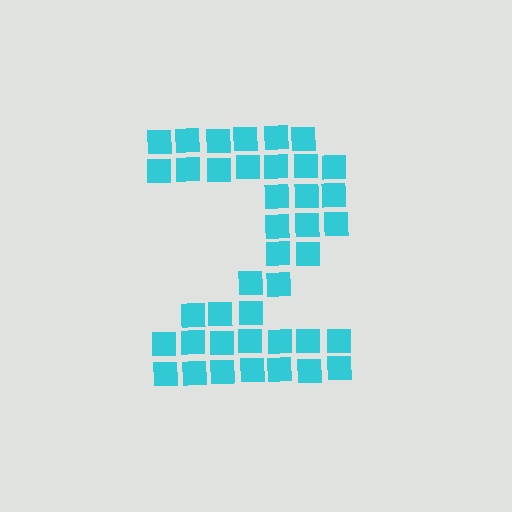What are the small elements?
The small elements are squares.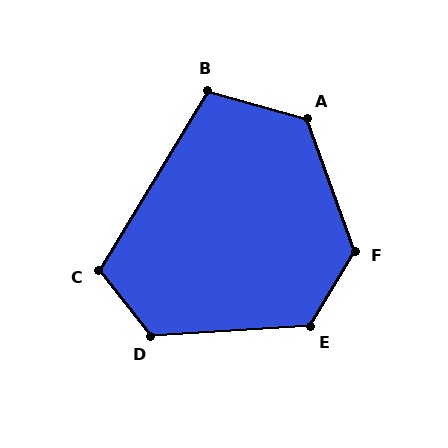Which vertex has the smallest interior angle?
B, at approximately 106 degrees.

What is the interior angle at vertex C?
Approximately 110 degrees (obtuse).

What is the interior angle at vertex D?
Approximately 125 degrees (obtuse).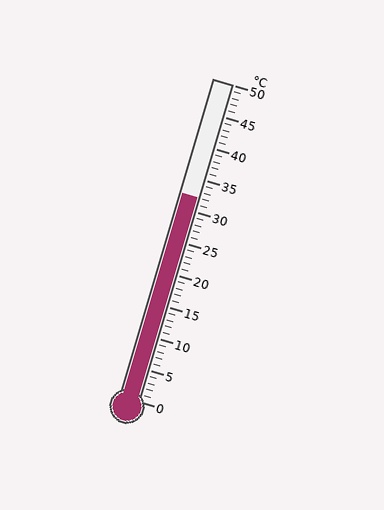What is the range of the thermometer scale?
The thermometer scale ranges from 0°C to 50°C.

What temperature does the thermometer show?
The thermometer shows approximately 32°C.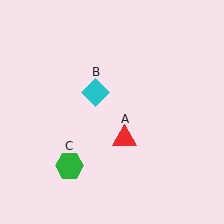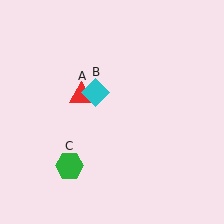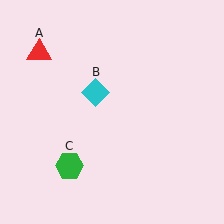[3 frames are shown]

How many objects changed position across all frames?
1 object changed position: red triangle (object A).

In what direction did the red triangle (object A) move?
The red triangle (object A) moved up and to the left.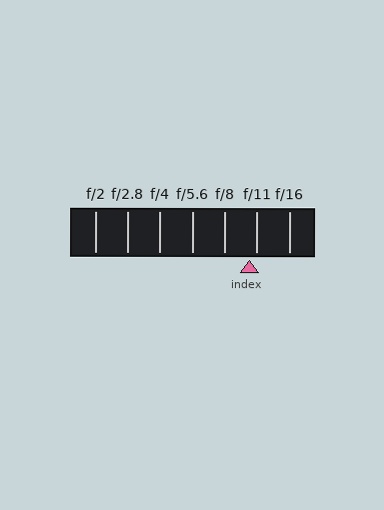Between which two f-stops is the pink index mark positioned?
The index mark is between f/8 and f/11.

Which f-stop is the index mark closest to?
The index mark is closest to f/11.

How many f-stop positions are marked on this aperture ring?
There are 7 f-stop positions marked.